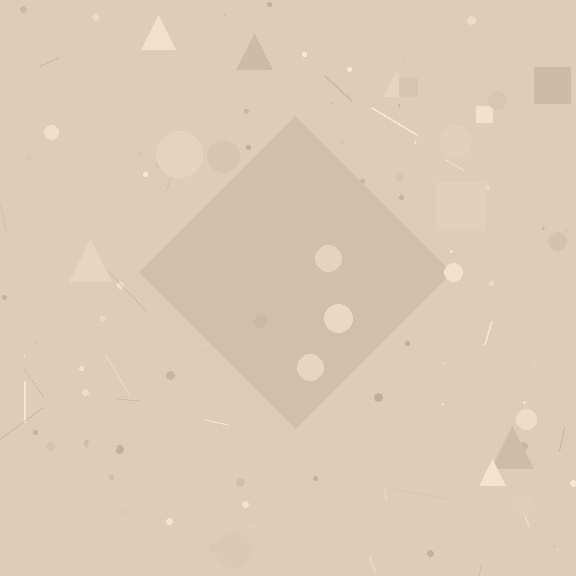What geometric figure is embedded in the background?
A diamond is embedded in the background.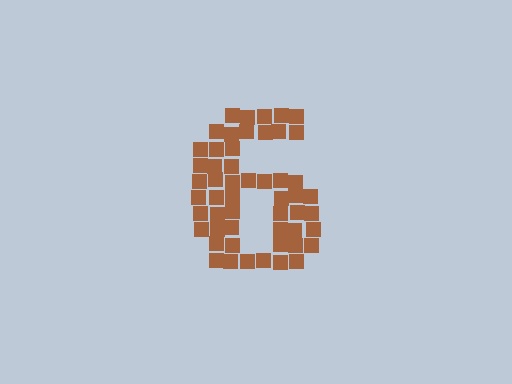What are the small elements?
The small elements are squares.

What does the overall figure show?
The overall figure shows the digit 6.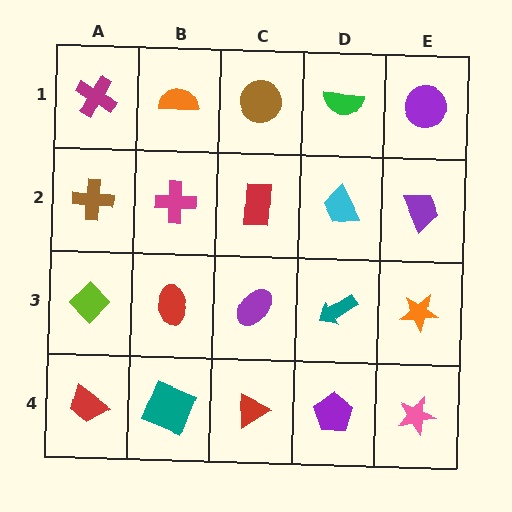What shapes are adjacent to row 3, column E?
A purple trapezoid (row 2, column E), a pink star (row 4, column E), a teal arrow (row 3, column D).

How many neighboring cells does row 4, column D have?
3.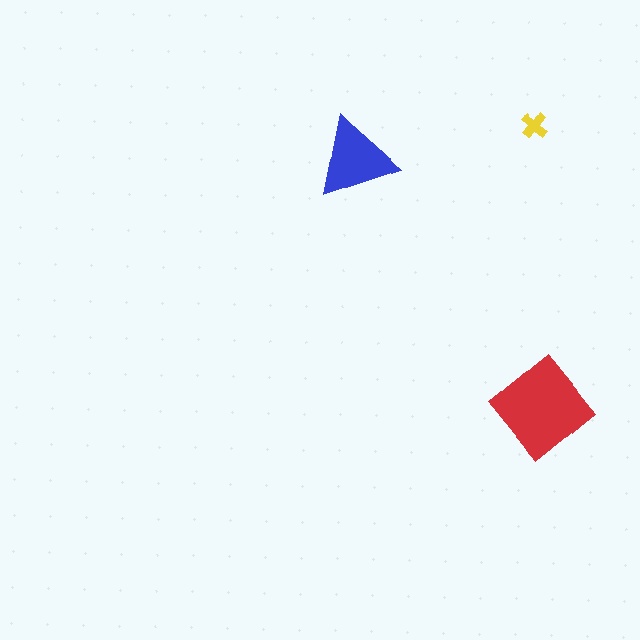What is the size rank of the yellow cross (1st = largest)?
3rd.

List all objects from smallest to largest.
The yellow cross, the blue triangle, the red diamond.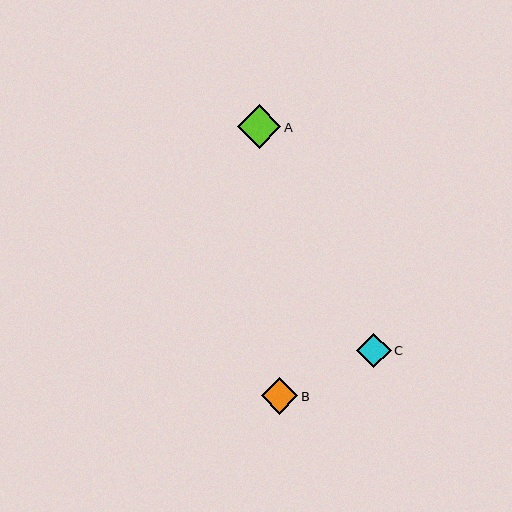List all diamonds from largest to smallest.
From largest to smallest: A, B, C.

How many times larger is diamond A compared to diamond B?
Diamond A is approximately 1.2 times the size of diamond B.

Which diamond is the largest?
Diamond A is the largest with a size of approximately 43 pixels.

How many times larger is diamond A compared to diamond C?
Diamond A is approximately 1.3 times the size of diamond C.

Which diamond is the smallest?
Diamond C is the smallest with a size of approximately 34 pixels.